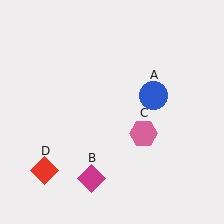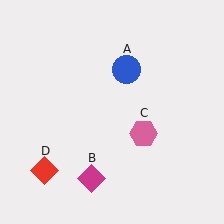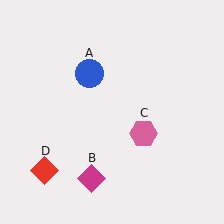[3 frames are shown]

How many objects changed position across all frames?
1 object changed position: blue circle (object A).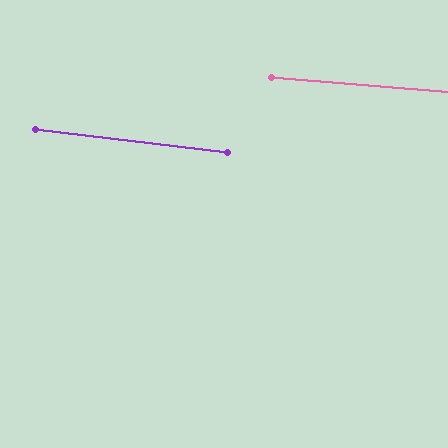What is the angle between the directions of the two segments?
Approximately 2 degrees.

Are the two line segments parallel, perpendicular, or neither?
Parallel — their directions differ by only 1.9°.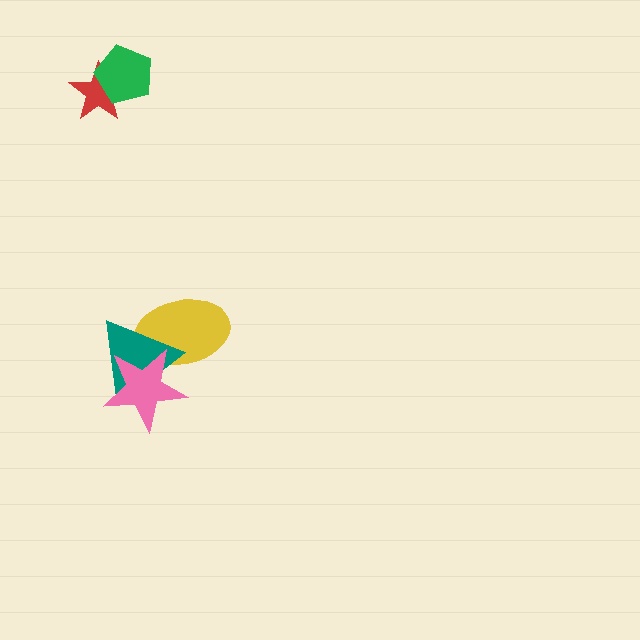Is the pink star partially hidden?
No, no other shape covers it.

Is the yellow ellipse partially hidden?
Yes, it is partially covered by another shape.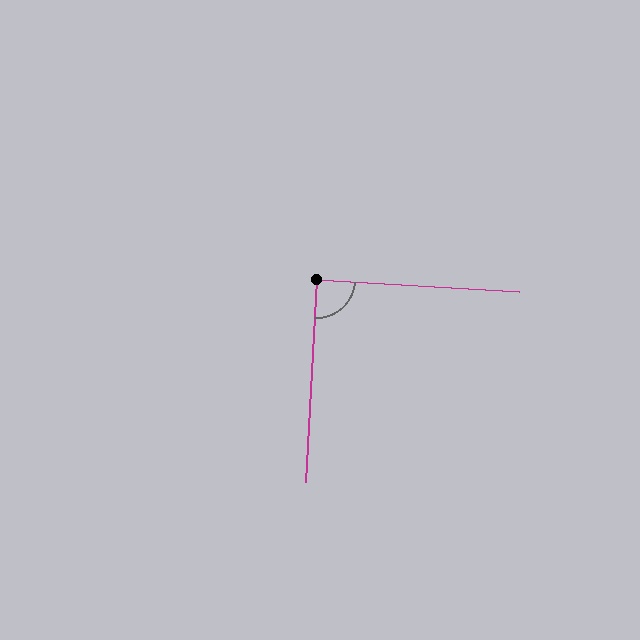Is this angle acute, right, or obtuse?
It is approximately a right angle.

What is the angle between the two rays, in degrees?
Approximately 90 degrees.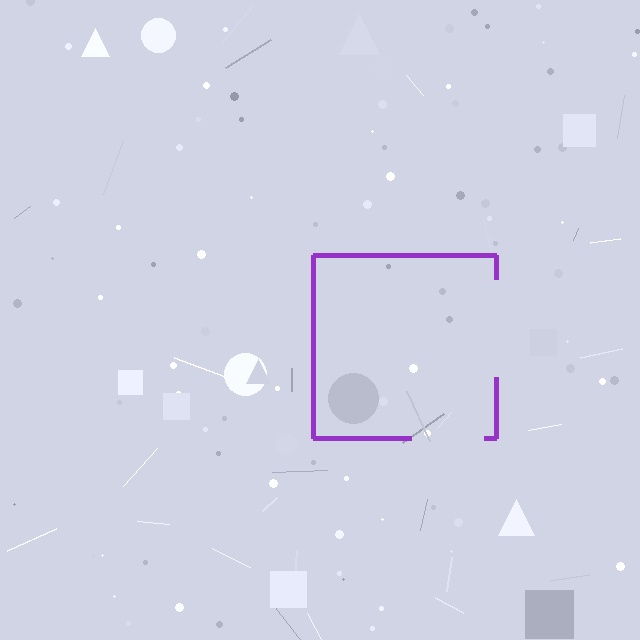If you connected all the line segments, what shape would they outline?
They would outline a square.